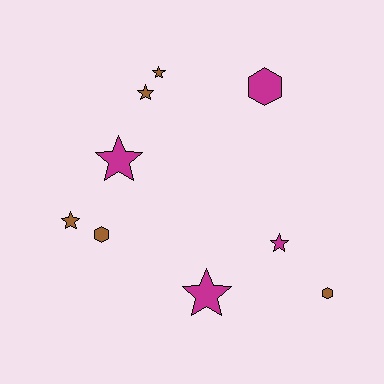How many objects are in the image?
There are 9 objects.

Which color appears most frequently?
Brown, with 5 objects.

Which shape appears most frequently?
Star, with 6 objects.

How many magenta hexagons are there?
There is 1 magenta hexagon.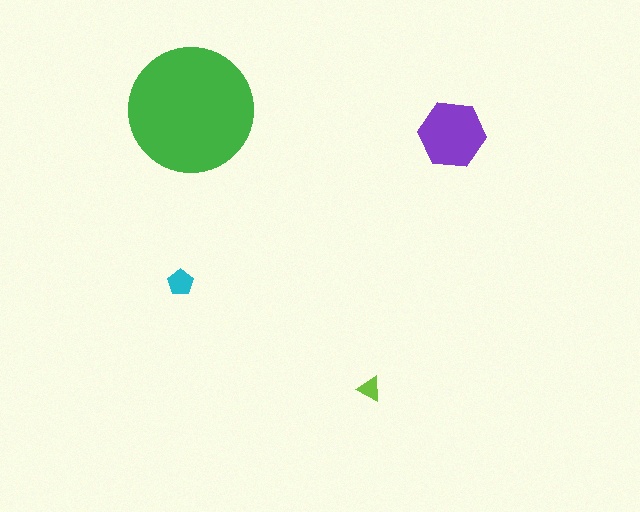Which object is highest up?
The green circle is topmost.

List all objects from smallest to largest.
The lime triangle, the cyan pentagon, the purple hexagon, the green circle.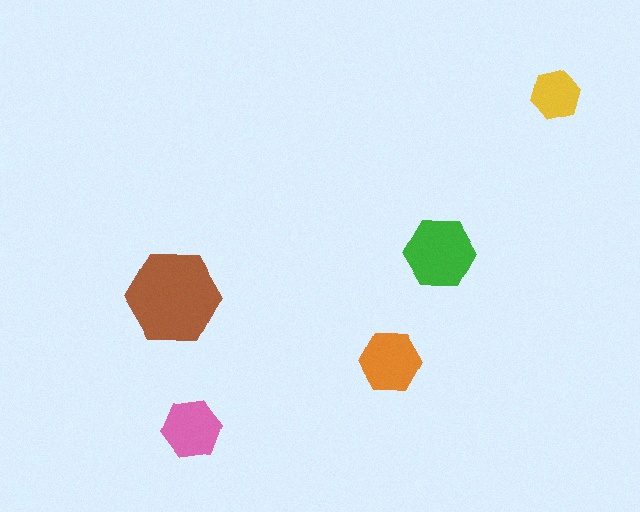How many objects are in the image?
There are 5 objects in the image.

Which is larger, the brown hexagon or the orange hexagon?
The brown one.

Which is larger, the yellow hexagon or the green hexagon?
The green one.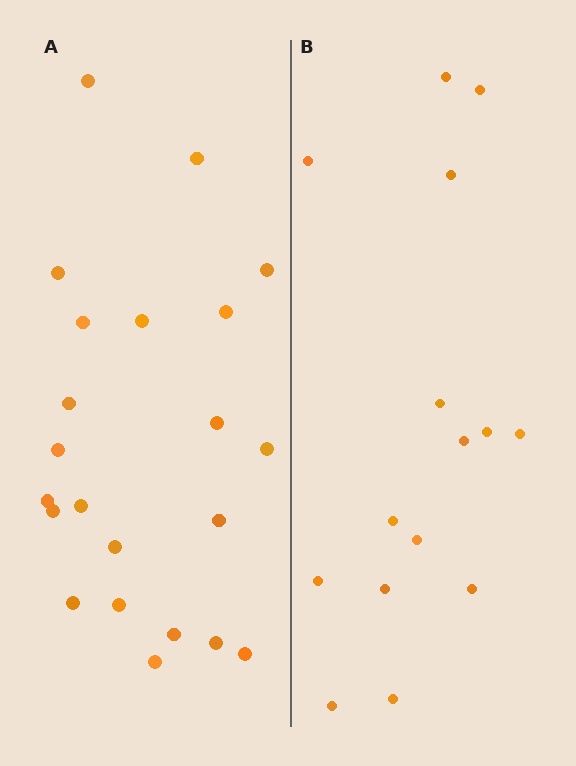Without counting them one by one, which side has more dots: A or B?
Region A (the left region) has more dots.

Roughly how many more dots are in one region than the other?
Region A has roughly 8 or so more dots than region B.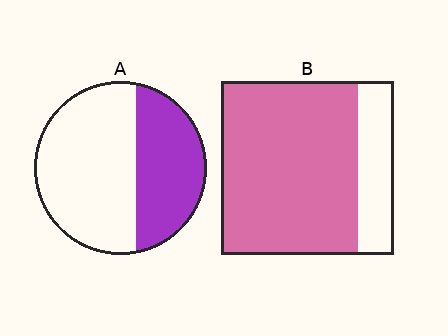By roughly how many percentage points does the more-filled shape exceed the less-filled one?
By roughly 40 percentage points (B over A).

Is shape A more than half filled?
No.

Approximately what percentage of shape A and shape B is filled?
A is approximately 40% and B is approximately 80%.